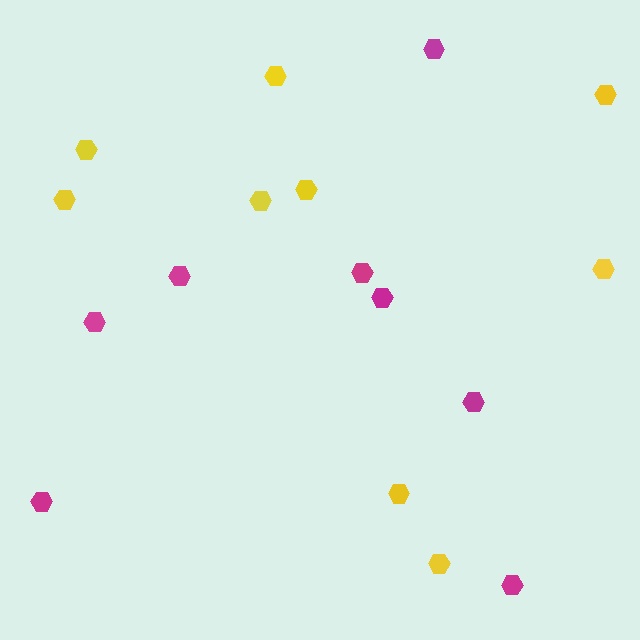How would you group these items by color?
There are 2 groups: one group of yellow hexagons (9) and one group of magenta hexagons (8).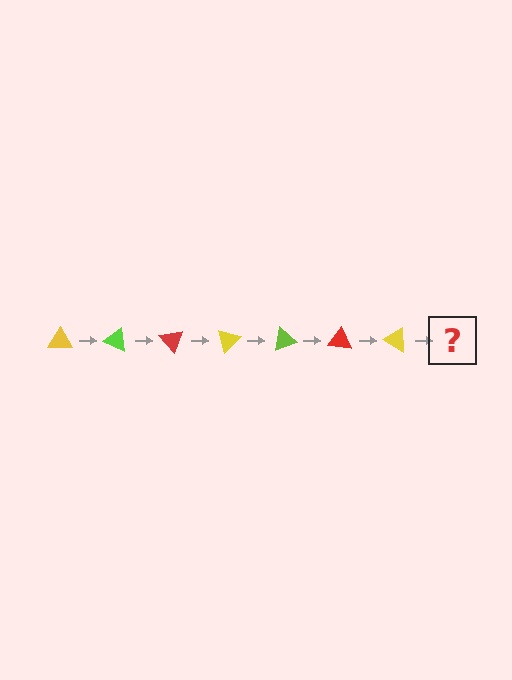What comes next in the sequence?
The next element should be a lime triangle, rotated 175 degrees from the start.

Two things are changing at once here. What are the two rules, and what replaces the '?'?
The two rules are that it rotates 25 degrees each step and the color cycles through yellow, lime, and red. The '?' should be a lime triangle, rotated 175 degrees from the start.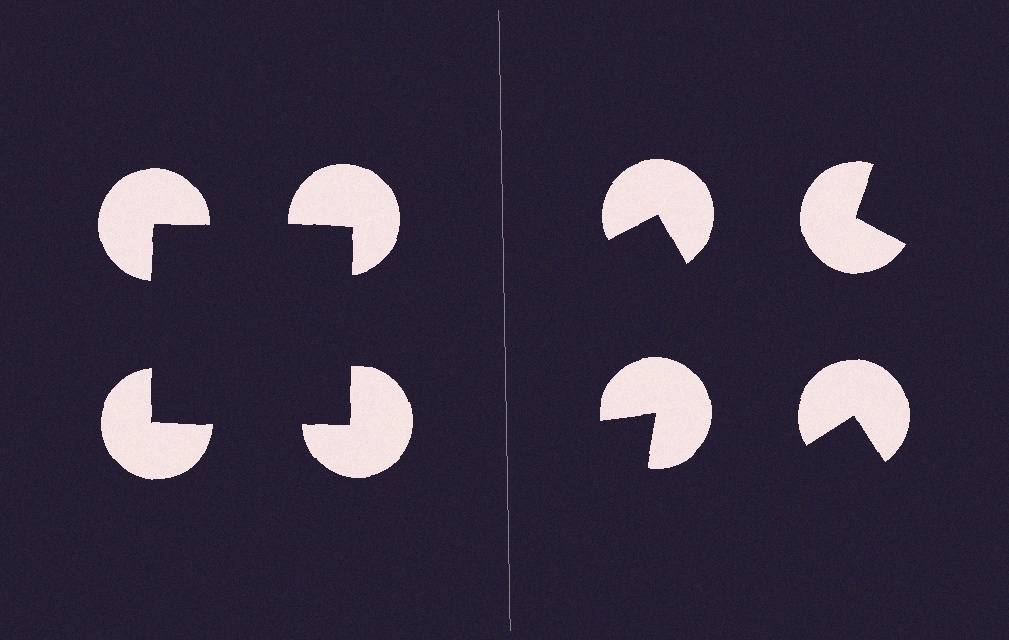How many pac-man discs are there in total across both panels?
8 — 4 on each side.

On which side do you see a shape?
An illusory square appears on the left side. On the right side the wedge cuts are rotated, so no coherent shape forms.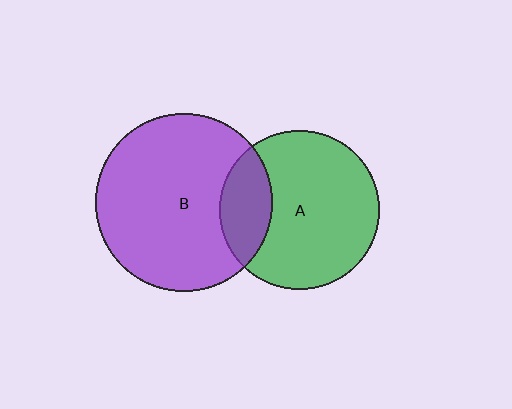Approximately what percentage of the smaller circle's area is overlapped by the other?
Approximately 20%.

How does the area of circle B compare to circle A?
Approximately 1.2 times.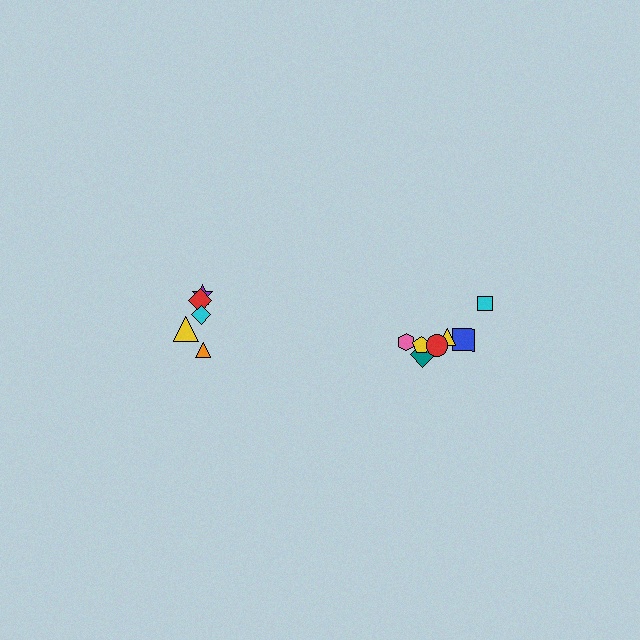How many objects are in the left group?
There are 5 objects.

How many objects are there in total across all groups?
There are 12 objects.